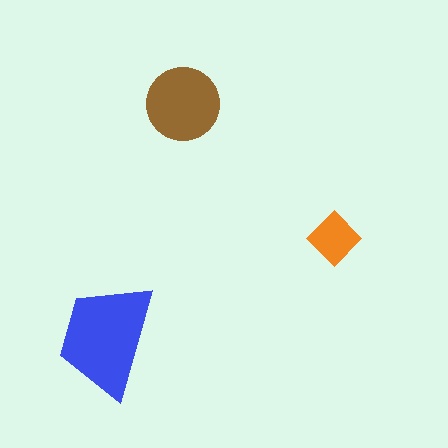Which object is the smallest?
The orange diamond.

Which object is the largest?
The blue trapezoid.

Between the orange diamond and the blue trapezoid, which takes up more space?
The blue trapezoid.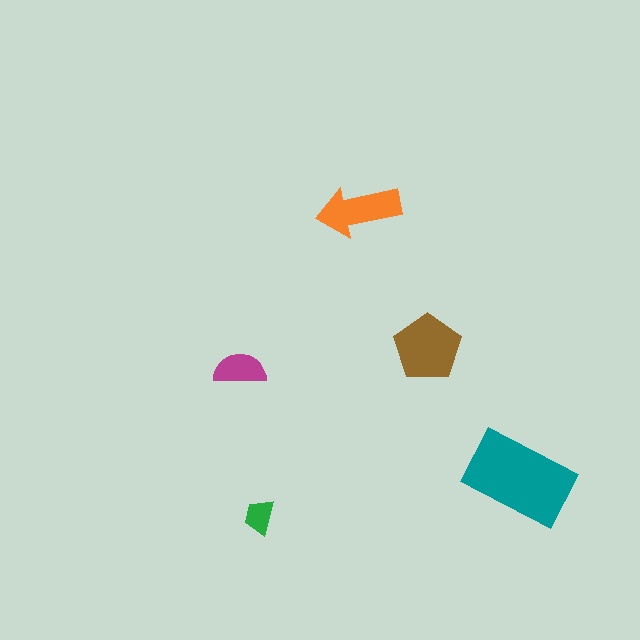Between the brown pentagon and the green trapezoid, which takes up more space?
The brown pentagon.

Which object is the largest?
The teal rectangle.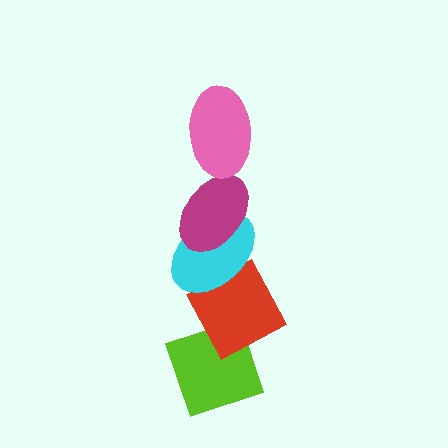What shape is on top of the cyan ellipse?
The magenta ellipse is on top of the cyan ellipse.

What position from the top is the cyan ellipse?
The cyan ellipse is 3rd from the top.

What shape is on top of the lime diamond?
The red diamond is on top of the lime diamond.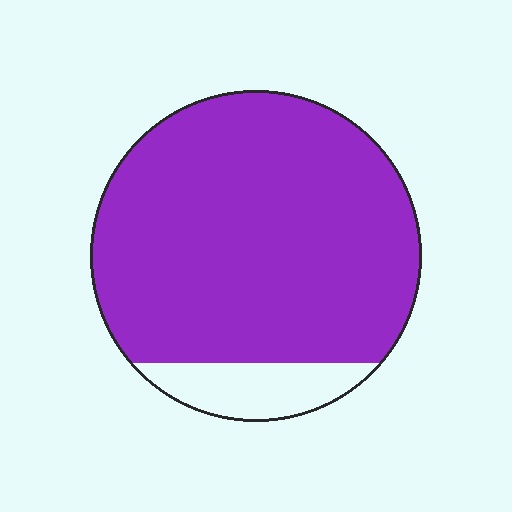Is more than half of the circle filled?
Yes.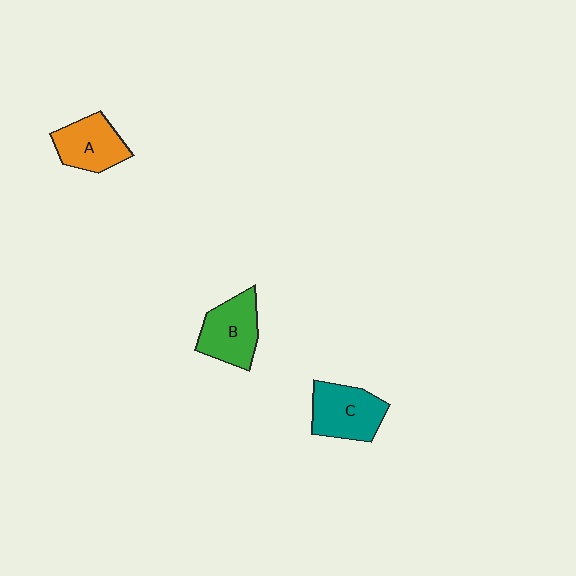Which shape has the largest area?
Shape C (teal).